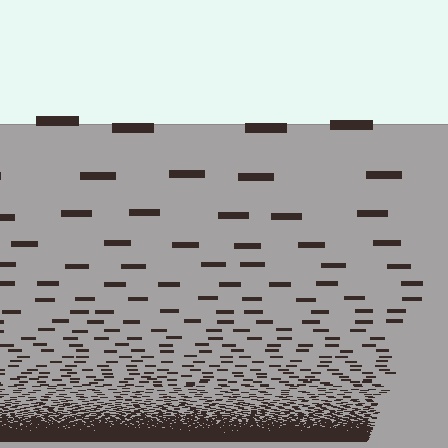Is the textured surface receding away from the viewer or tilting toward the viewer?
The surface appears to tilt toward the viewer. Texture elements get larger and sparser toward the top.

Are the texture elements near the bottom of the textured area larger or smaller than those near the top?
Smaller. The gradient is inverted — elements near the bottom are smaller and denser.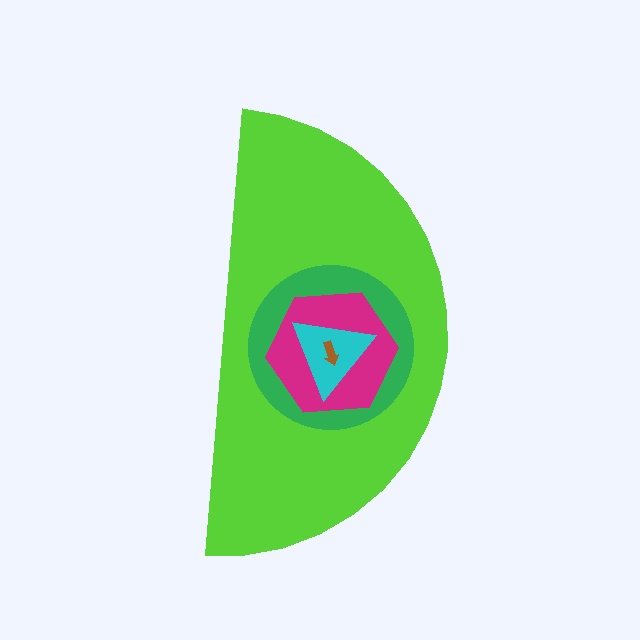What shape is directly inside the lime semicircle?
The green circle.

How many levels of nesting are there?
5.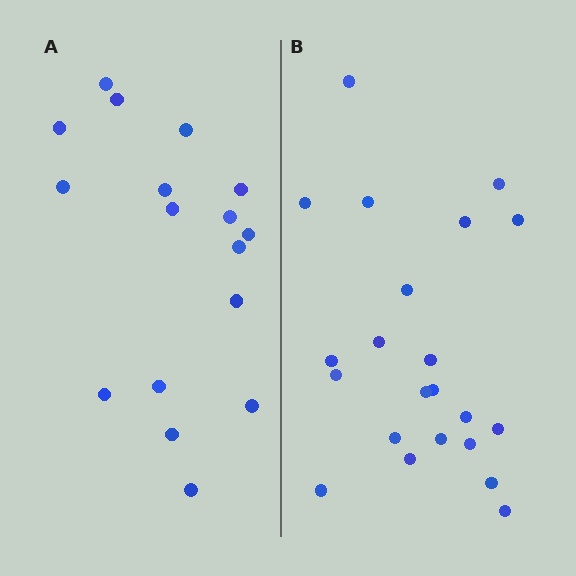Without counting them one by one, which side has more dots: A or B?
Region B (the right region) has more dots.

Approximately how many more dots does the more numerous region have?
Region B has about 5 more dots than region A.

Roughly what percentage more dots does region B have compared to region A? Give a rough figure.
About 30% more.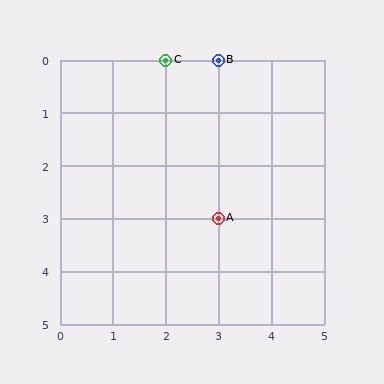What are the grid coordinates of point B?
Point B is at grid coordinates (3, 0).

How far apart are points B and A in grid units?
Points B and A are 3 rows apart.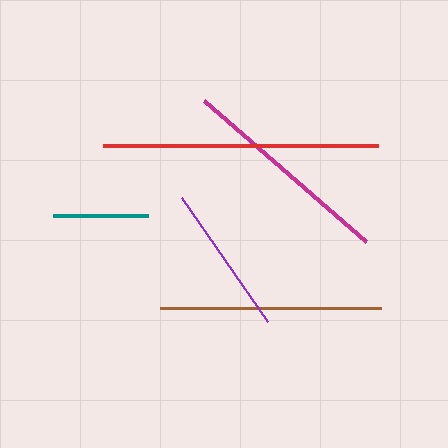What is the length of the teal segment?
The teal segment is approximately 95 pixels long.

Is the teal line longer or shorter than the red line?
The red line is longer than the teal line.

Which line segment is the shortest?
The teal line is the shortest at approximately 95 pixels.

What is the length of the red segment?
The red segment is approximately 276 pixels long.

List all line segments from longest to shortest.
From longest to shortest: red, brown, magenta, purple, teal.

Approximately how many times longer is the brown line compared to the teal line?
The brown line is approximately 2.3 times the length of the teal line.